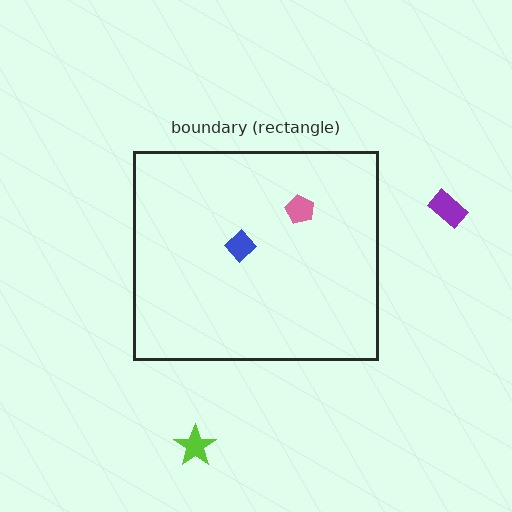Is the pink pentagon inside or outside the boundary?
Inside.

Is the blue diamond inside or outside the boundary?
Inside.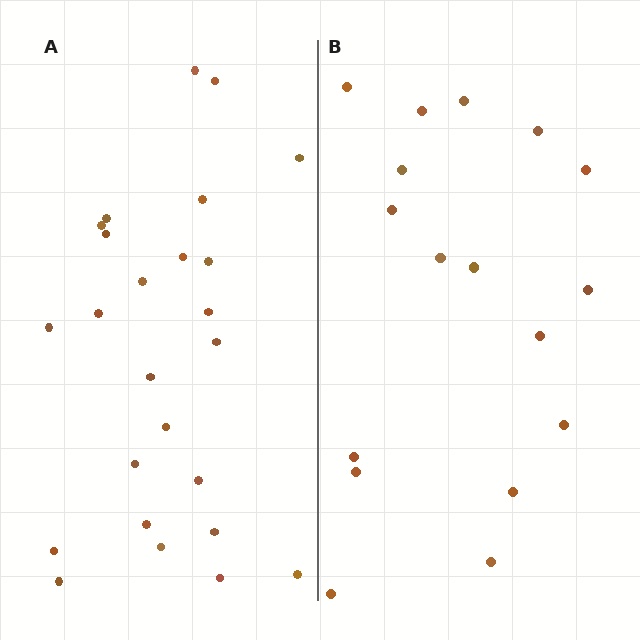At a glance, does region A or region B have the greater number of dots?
Region A (the left region) has more dots.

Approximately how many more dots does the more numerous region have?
Region A has roughly 8 or so more dots than region B.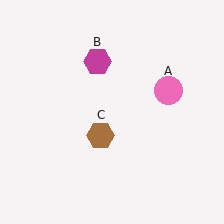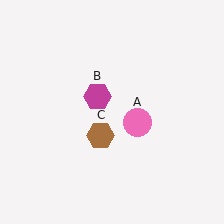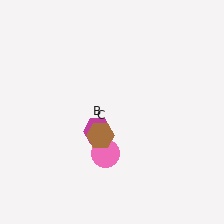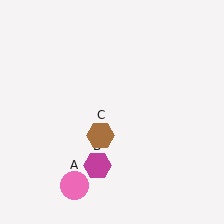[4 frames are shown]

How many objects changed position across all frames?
2 objects changed position: pink circle (object A), magenta hexagon (object B).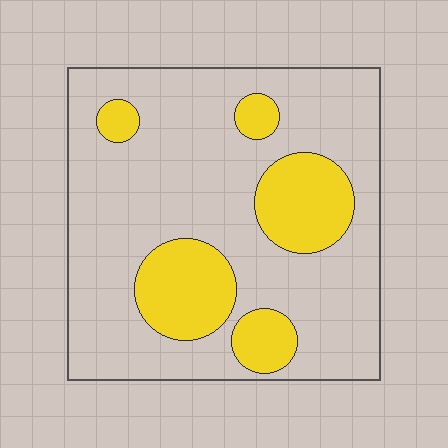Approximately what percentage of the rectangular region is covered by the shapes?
Approximately 25%.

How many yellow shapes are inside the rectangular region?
5.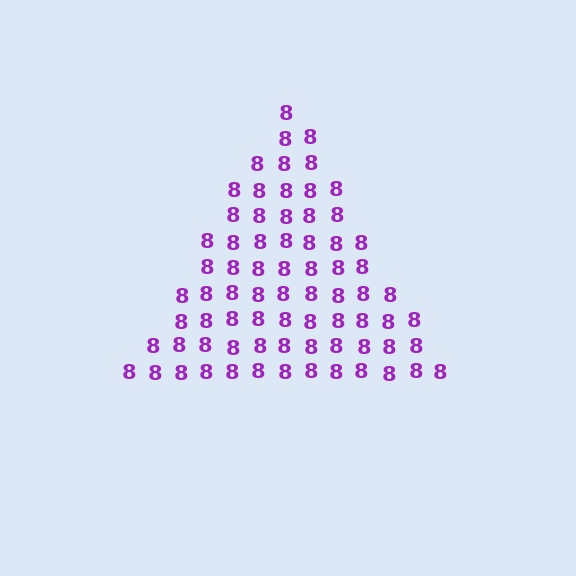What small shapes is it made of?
It is made of small digit 8's.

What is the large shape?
The large shape is a triangle.